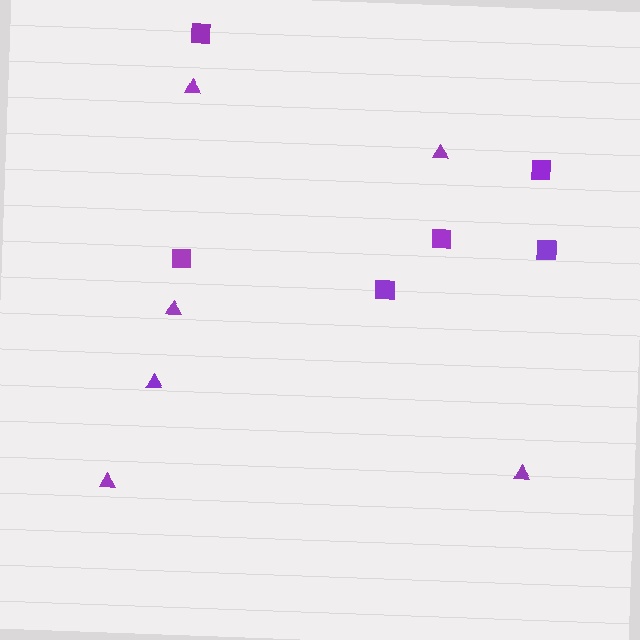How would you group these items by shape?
There are 2 groups: one group of squares (6) and one group of triangles (6).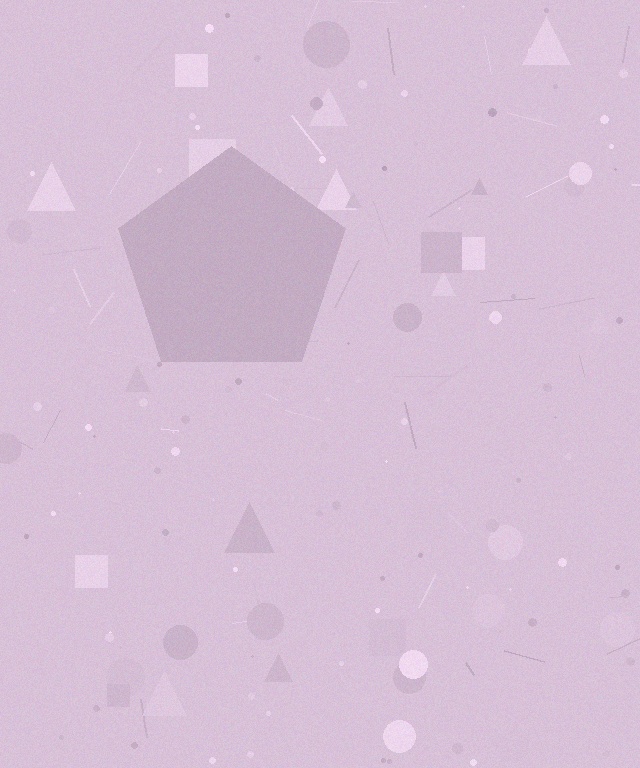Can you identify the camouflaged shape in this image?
The camouflaged shape is a pentagon.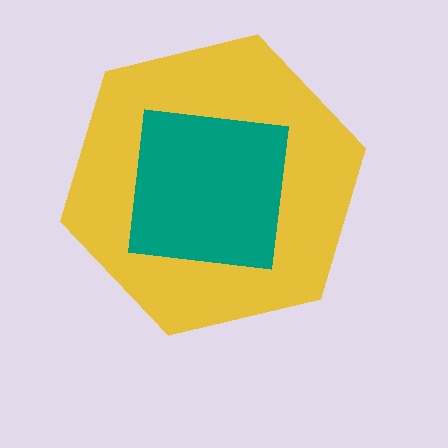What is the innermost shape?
The teal square.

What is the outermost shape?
The yellow hexagon.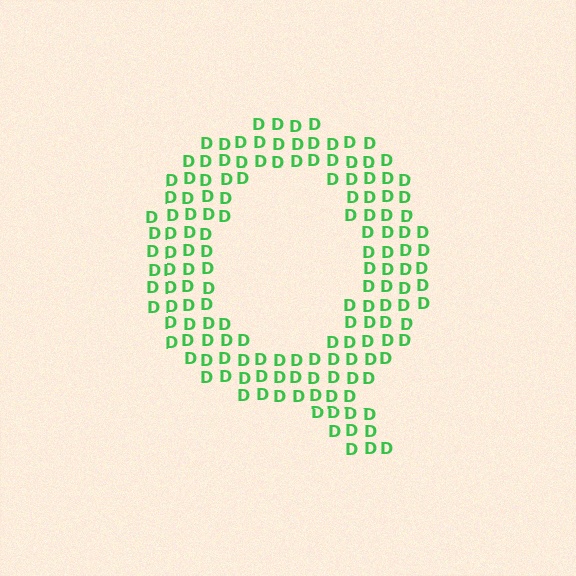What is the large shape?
The large shape is the letter Q.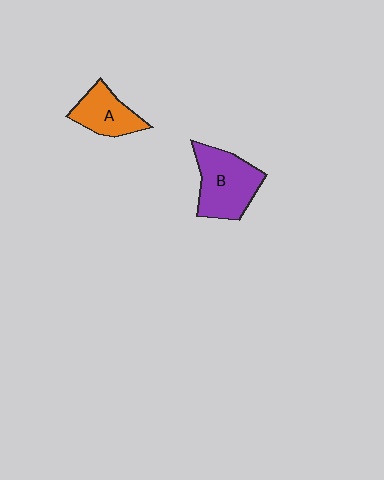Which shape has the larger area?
Shape B (purple).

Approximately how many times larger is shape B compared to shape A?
Approximately 1.5 times.